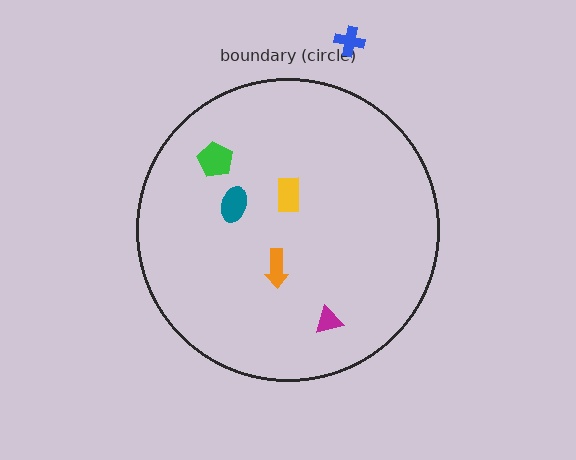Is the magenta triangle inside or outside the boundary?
Inside.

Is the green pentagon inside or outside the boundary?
Inside.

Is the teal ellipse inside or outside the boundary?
Inside.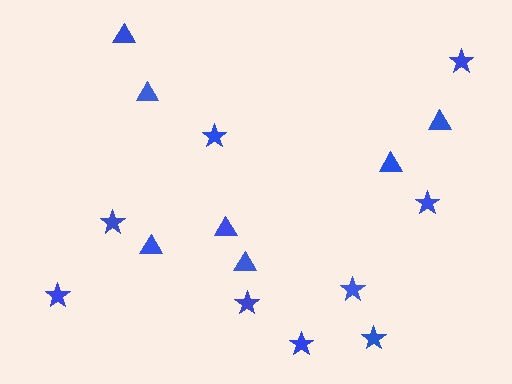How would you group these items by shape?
There are 2 groups: one group of triangles (7) and one group of stars (9).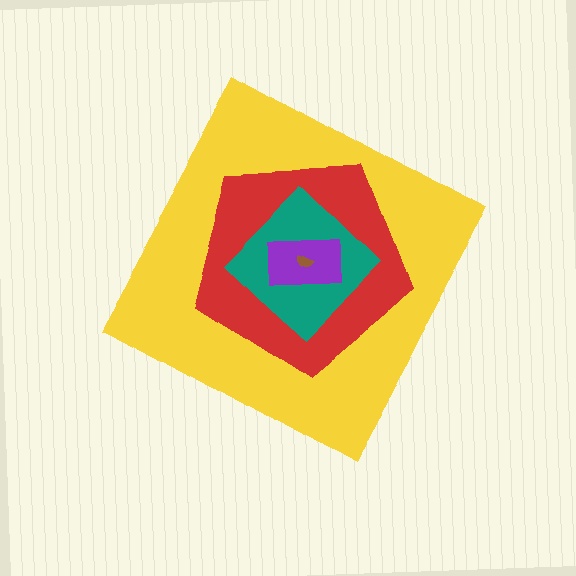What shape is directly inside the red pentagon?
The teal diamond.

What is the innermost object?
The brown semicircle.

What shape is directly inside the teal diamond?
The purple rectangle.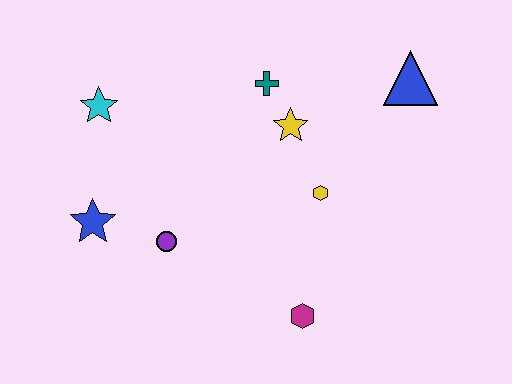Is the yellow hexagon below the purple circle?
No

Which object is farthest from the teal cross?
The magenta hexagon is farthest from the teal cross.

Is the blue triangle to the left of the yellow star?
No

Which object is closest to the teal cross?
The yellow star is closest to the teal cross.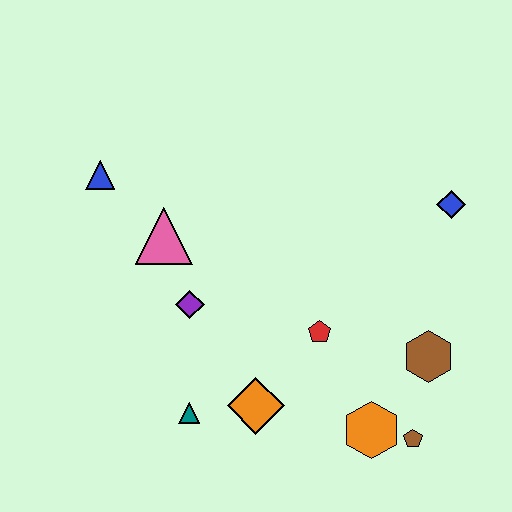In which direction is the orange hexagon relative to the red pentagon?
The orange hexagon is below the red pentagon.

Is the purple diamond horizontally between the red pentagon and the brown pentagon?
No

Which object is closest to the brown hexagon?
The brown pentagon is closest to the brown hexagon.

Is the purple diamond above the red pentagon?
Yes